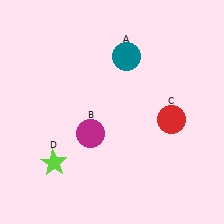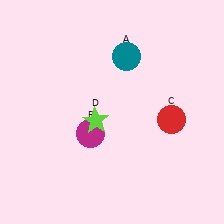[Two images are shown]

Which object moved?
The lime star (D) moved up.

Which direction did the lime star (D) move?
The lime star (D) moved up.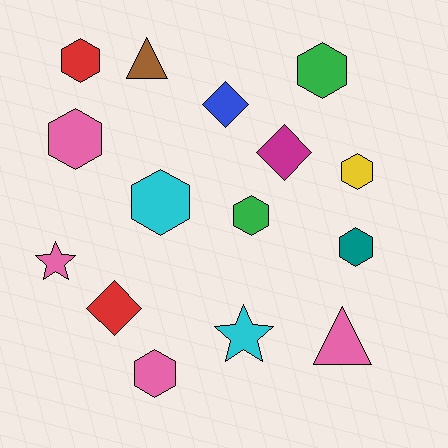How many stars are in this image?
There are 2 stars.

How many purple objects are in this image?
There are no purple objects.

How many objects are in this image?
There are 15 objects.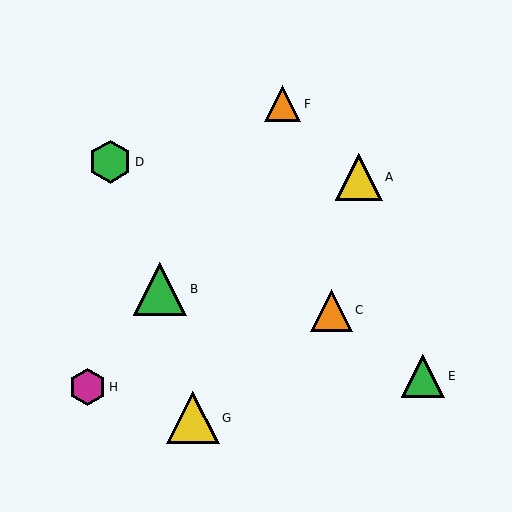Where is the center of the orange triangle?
The center of the orange triangle is at (331, 310).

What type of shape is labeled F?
Shape F is an orange triangle.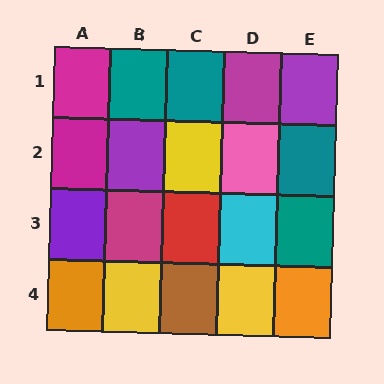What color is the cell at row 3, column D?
Cyan.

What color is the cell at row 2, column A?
Magenta.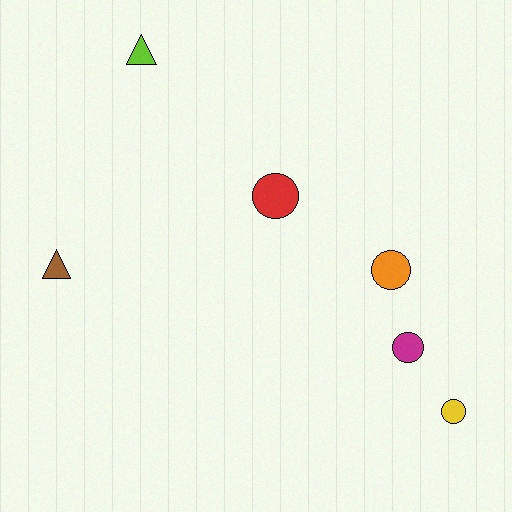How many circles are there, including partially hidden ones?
There are 4 circles.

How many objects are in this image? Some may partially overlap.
There are 6 objects.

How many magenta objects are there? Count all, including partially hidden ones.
There is 1 magenta object.